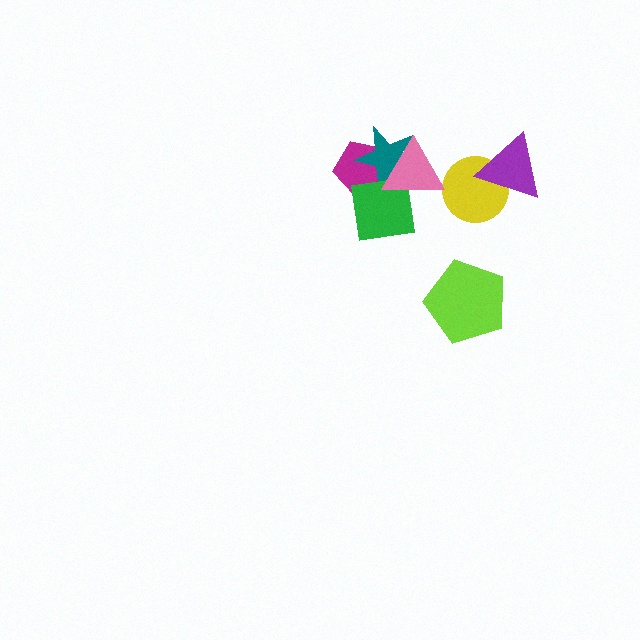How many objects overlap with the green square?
3 objects overlap with the green square.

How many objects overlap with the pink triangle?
3 objects overlap with the pink triangle.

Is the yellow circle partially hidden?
Yes, it is partially covered by another shape.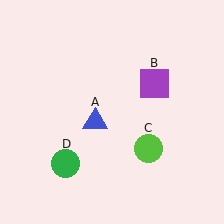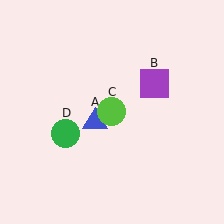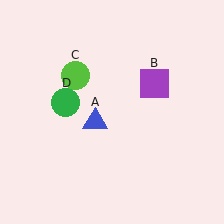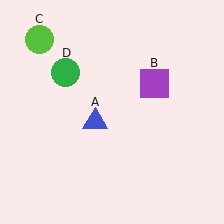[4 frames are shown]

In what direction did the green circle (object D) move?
The green circle (object D) moved up.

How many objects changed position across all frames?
2 objects changed position: lime circle (object C), green circle (object D).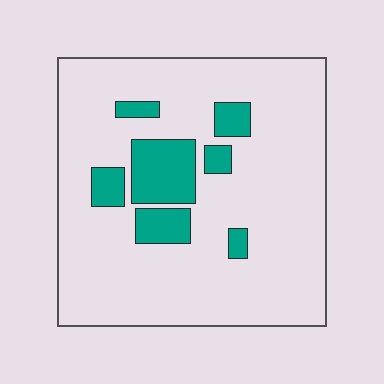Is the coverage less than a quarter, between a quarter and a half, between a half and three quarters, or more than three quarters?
Less than a quarter.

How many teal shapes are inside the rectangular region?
7.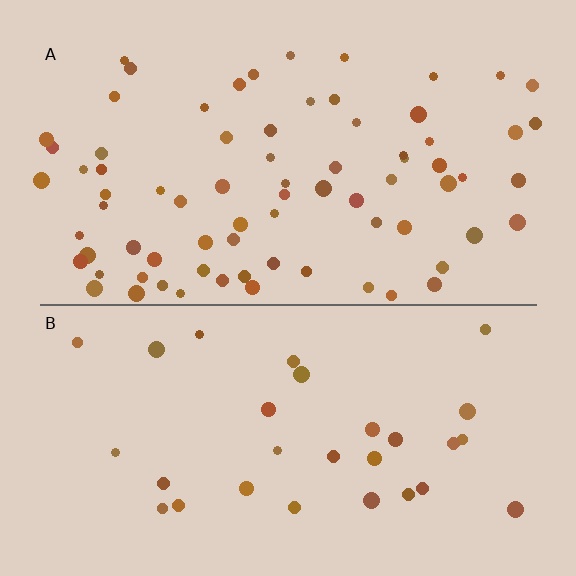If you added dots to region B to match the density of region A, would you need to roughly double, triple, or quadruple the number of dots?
Approximately triple.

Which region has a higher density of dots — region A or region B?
A (the top).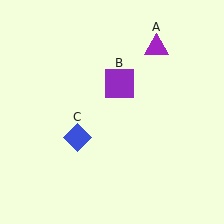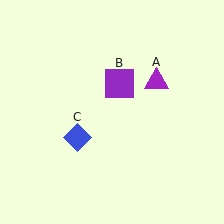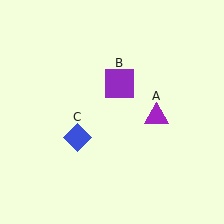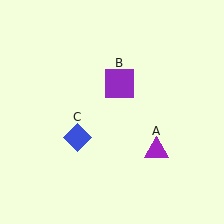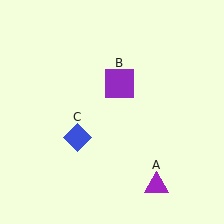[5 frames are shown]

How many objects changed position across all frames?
1 object changed position: purple triangle (object A).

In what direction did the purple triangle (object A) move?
The purple triangle (object A) moved down.